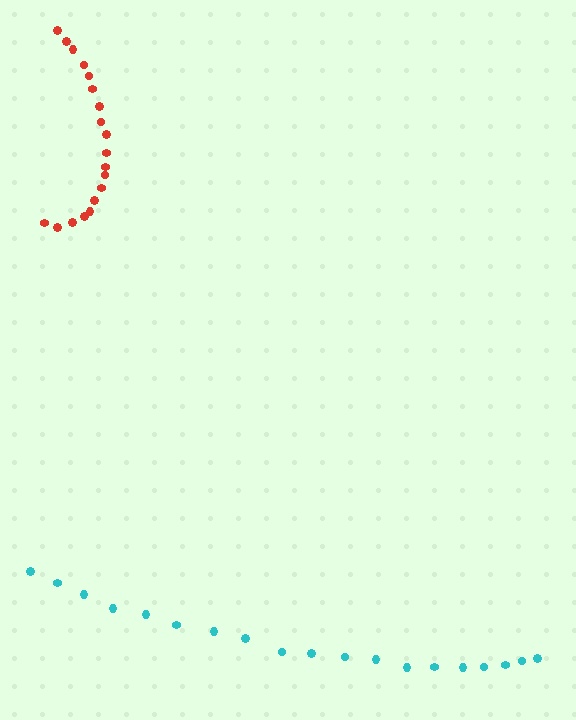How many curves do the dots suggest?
There are 2 distinct paths.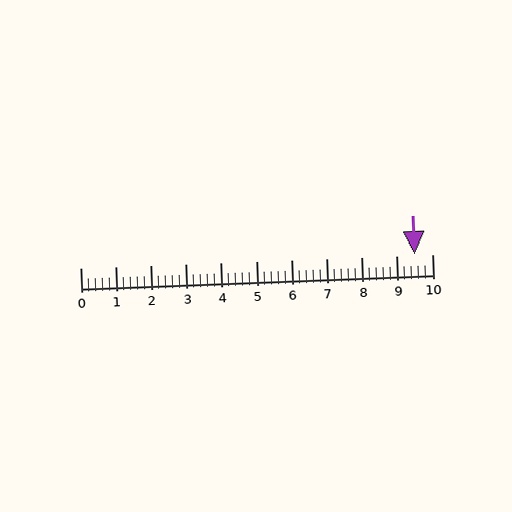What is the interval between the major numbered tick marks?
The major tick marks are spaced 1 units apart.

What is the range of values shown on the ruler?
The ruler shows values from 0 to 10.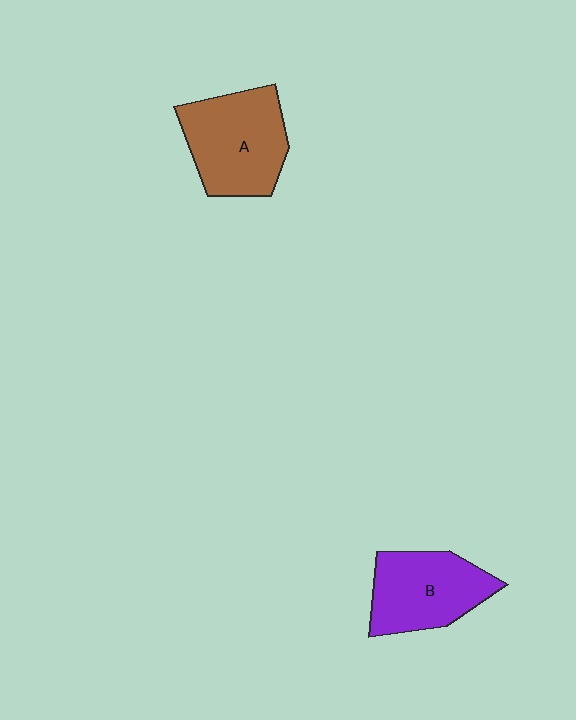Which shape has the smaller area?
Shape B (purple).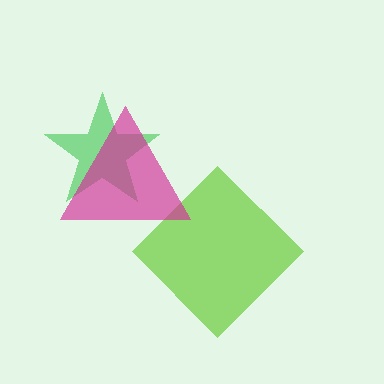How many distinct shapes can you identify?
There are 3 distinct shapes: a green star, a lime diamond, a magenta triangle.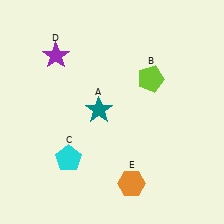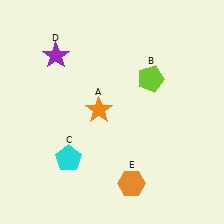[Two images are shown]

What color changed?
The star (A) changed from teal in Image 1 to orange in Image 2.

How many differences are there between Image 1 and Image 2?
There is 1 difference between the two images.